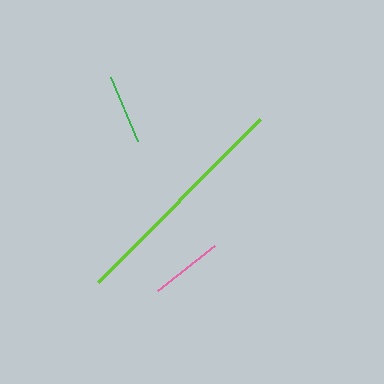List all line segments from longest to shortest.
From longest to shortest: lime, pink, green.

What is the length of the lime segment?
The lime segment is approximately 230 pixels long.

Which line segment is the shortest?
The green line is the shortest at approximately 69 pixels.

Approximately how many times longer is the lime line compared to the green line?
The lime line is approximately 3.3 times the length of the green line.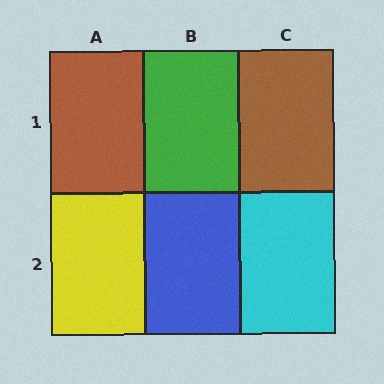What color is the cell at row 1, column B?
Green.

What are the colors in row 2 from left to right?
Yellow, blue, cyan.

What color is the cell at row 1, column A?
Brown.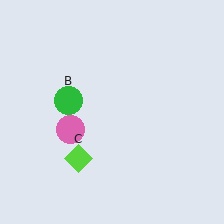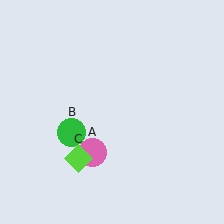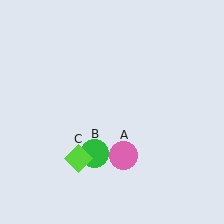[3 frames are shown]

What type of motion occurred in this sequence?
The pink circle (object A), green circle (object B) rotated counterclockwise around the center of the scene.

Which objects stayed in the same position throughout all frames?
Lime diamond (object C) remained stationary.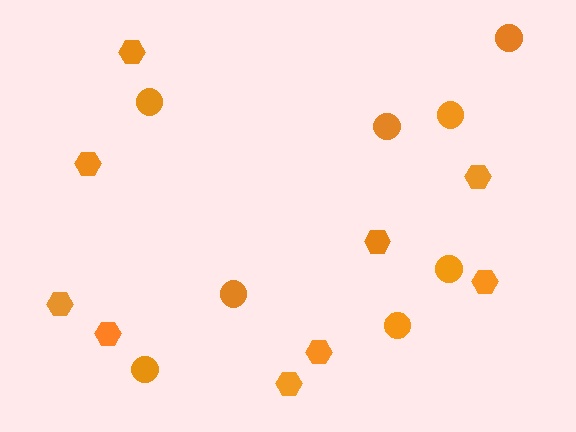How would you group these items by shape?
There are 2 groups: one group of hexagons (9) and one group of circles (8).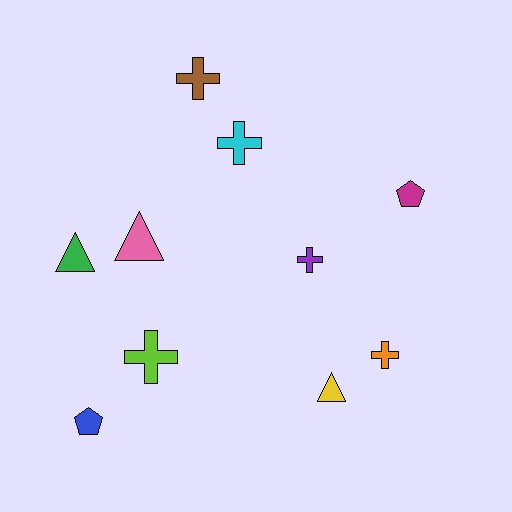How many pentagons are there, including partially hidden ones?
There are 2 pentagons.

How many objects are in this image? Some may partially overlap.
There are 10 objects.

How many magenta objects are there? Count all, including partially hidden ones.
There is 1 magenta object.